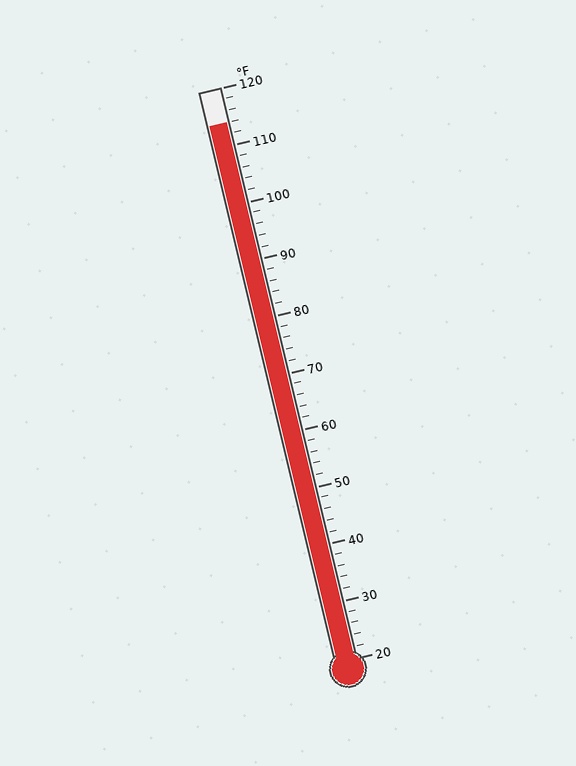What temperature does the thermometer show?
The thermometer shows approximately 114°F.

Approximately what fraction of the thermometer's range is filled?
The thermometer is filled to approximately 95% of its range.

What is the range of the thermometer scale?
The thermometer scale ranges from 20°F to 120°F.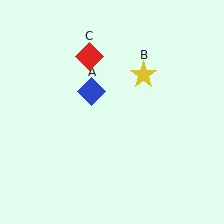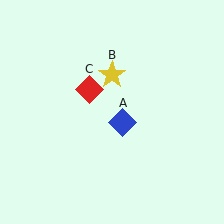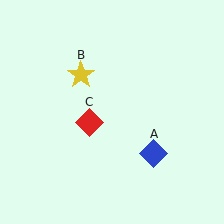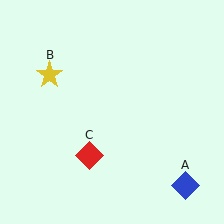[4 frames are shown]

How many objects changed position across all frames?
3 objects changed position: blue diamond (object A), yellow star (object B), red diamond (object C).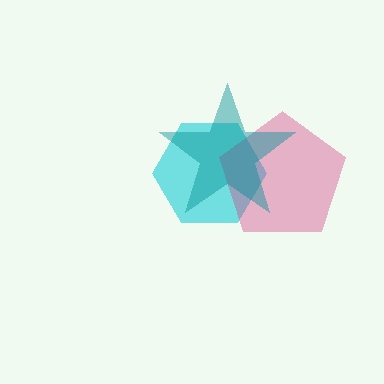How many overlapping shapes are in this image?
There are 3 overlapping shapes in the image.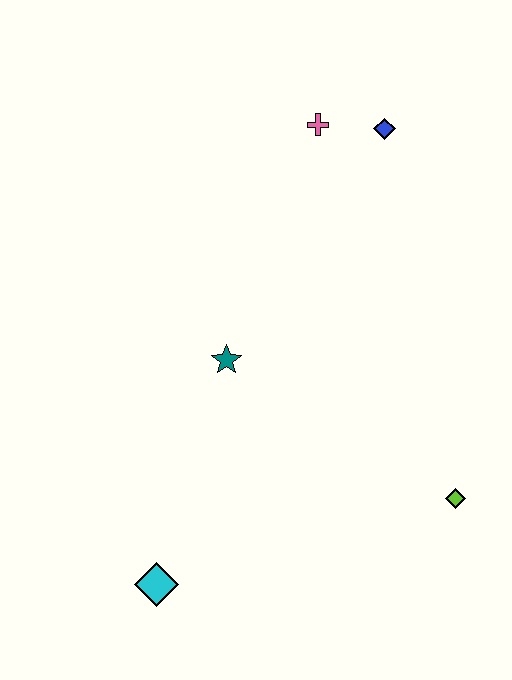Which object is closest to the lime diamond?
The teal star is closest to the lime diamond.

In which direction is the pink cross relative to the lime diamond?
The pink cross is above the lime diamond.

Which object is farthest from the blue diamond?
The cyan diamond is farthest from the blue diamond.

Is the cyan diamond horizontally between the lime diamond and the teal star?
No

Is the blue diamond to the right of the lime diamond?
No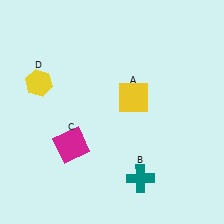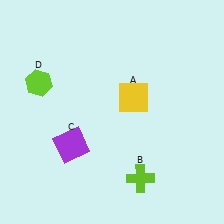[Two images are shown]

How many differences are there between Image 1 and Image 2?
There are 3 differences between the two images.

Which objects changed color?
B changed from teal to lime. C changed from magenta to purple. D changed from yellow to lime.